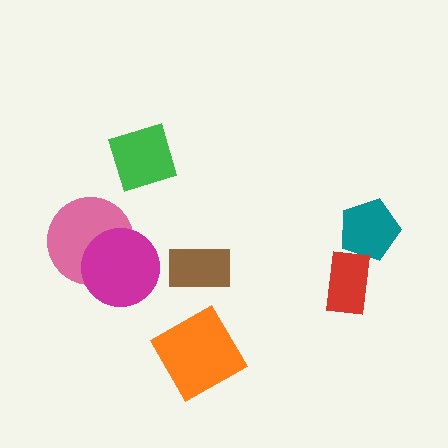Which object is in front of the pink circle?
The magenta circle is in front of the pink circle.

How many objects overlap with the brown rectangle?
0 objects overlap with the brown rectangle.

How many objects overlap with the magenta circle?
1 object overlaps with the magenta circle.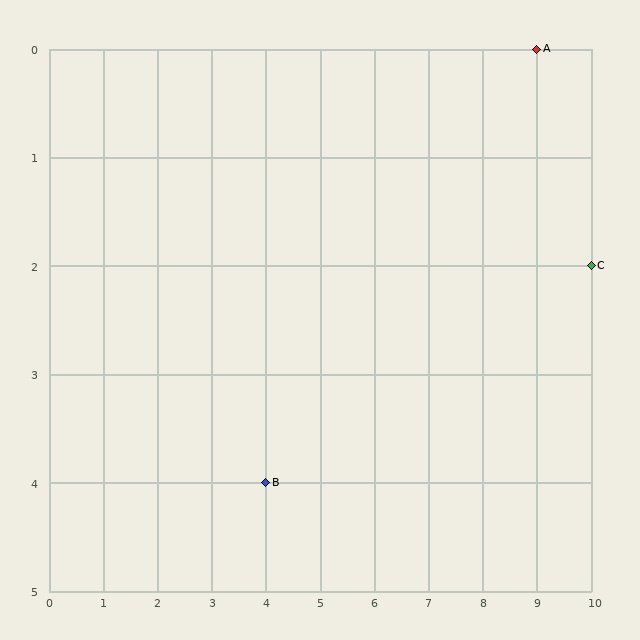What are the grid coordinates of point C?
Point C is at grid coordinates (10, 2).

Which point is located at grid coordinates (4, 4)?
Point B is at (4, 4).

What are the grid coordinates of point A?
Point A is at grid coordinates (9, 0).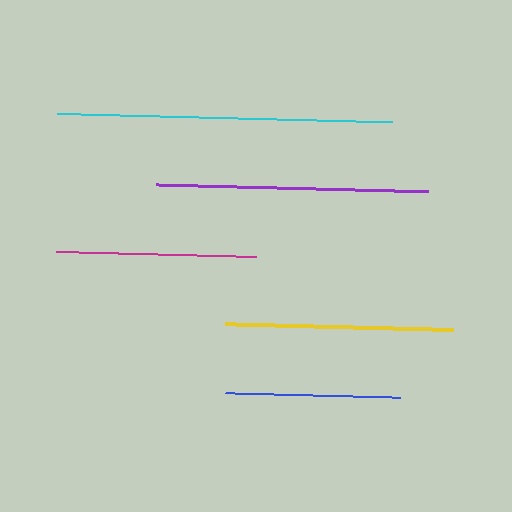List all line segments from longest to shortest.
From longest to shortest: cyan, purple, yellow, magenta, blue.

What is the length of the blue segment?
The blue segment is approximately 174 pixels long.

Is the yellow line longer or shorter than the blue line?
The yellow line is longer than the blue line.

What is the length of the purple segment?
The purple segment is approximately 273 pixels long.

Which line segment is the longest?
The cyan line is the longest at approximately 335 pixels.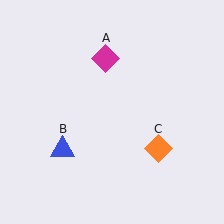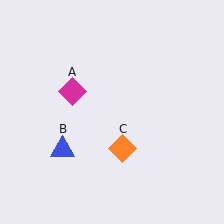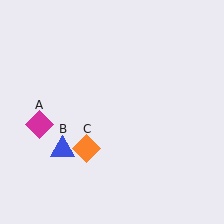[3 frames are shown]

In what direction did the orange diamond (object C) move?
The orange diamond (object C) moved left.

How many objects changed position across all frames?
2 objects changed position: magenta diamond (object A), orange diamond (object C).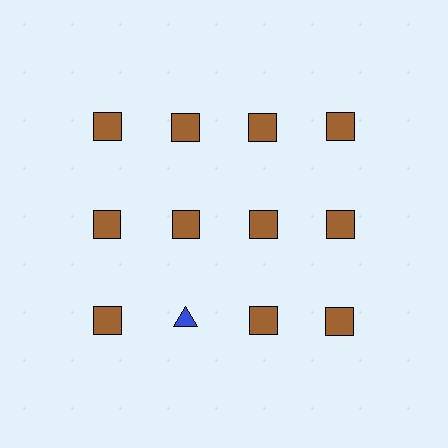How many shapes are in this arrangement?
There are 12 shapes arranged in a grid pattern.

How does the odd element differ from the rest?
It differs in both color (blue instead of brown) and shape (triangle instead of square).